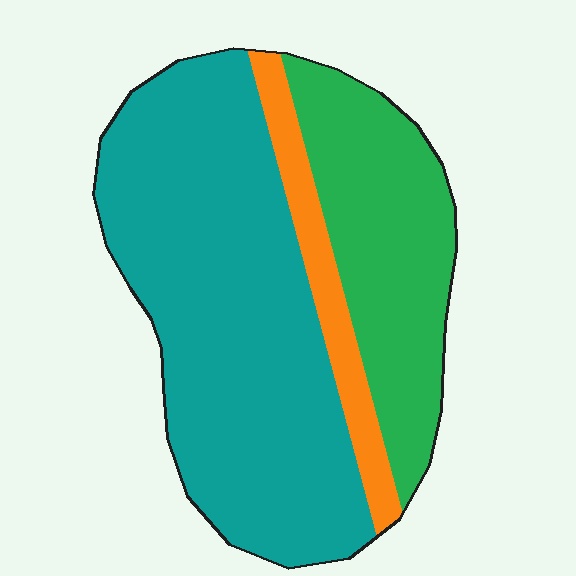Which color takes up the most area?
Teal, at roughly 60%.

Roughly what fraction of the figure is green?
Green covers 29% of the figure.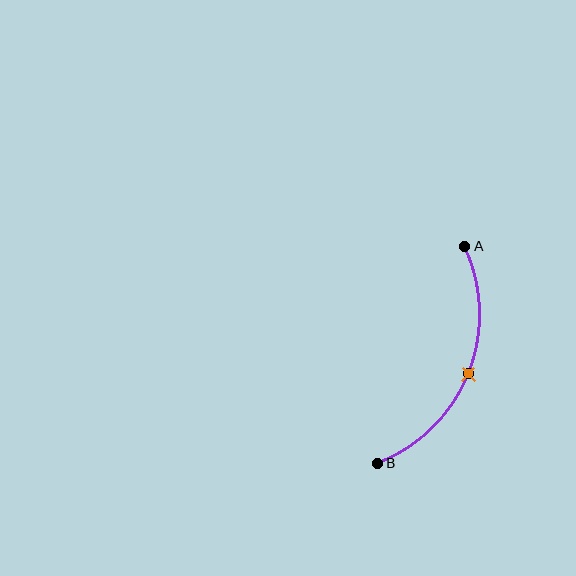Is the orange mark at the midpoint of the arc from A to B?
Yes. The orange mark lies on the arc at equal arc-length from both A and B — it is the arc midpoint.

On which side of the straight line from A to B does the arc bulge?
The arc bulges to the right of the straight line connecting A and B.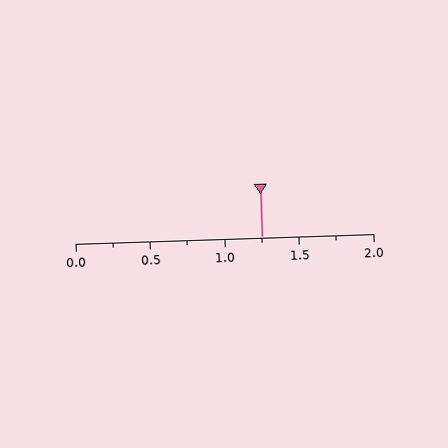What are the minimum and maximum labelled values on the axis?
The axis runs from 0.0 to 2.0.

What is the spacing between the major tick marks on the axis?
The major ticks are spaced 0.5 apart.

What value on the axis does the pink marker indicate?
The marker indicates approximately 1.25.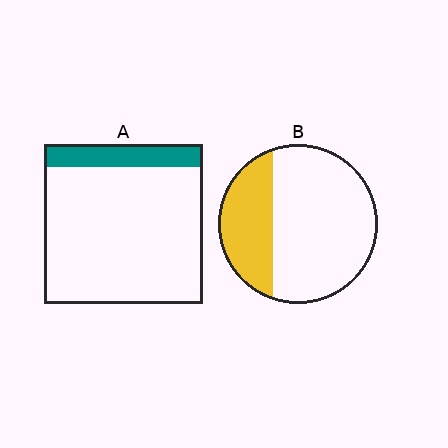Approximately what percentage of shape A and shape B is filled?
A is approximately 15% and B is approximately 30%.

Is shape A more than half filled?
No.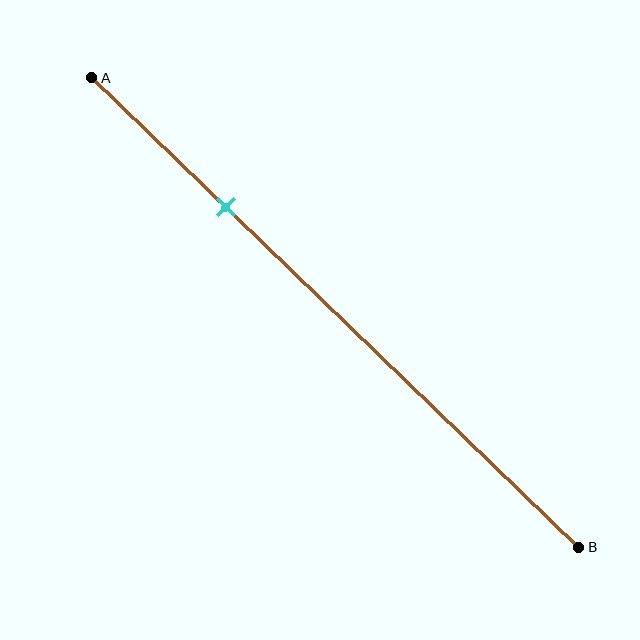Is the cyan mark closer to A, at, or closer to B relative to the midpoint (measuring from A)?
The cyan mark is closer to point A than the midpoint of segment AB.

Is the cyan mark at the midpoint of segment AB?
No, the mark is at about 30% from A, not at the 50% midpoint.